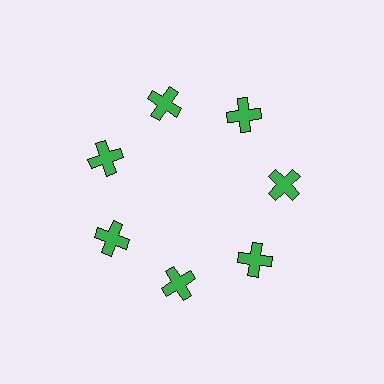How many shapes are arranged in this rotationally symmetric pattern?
There are 7 shapes, arranged in 7 groups of 1.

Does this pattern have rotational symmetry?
Yes, this pattern has 7-fold rotational symmetry. It looks the same after rotating 51 degrees around the center.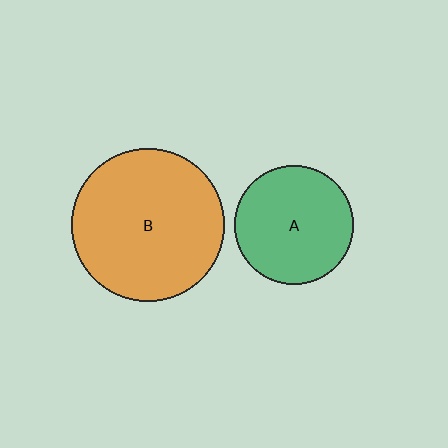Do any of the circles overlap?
No, none of the circles overlap.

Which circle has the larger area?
Circle B (orange).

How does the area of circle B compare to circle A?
Approximately 1.6 times.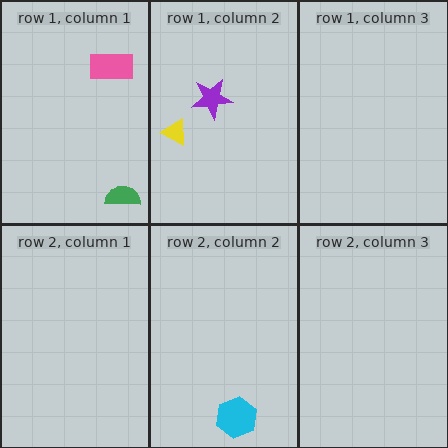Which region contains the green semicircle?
The row 1, column 1 region.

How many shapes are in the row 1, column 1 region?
2.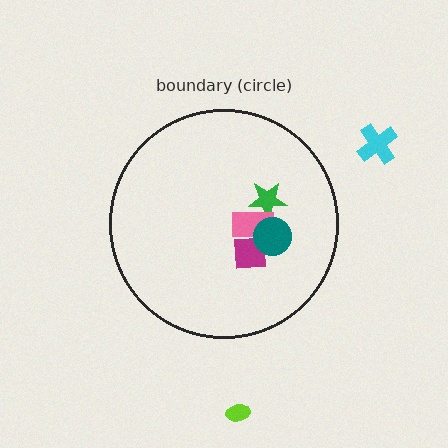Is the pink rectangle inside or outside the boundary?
Inside.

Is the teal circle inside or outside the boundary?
Inside.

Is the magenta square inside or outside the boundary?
Inside.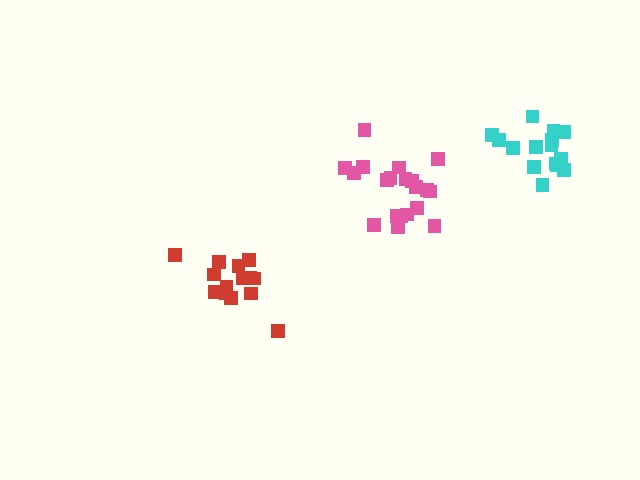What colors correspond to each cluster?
The clusters are colored: red, cyan, pink.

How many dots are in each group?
Group 1: 15 dots, Group 2: 15 dots, Group 3: 20 dots (50 total).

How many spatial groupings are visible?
There are 3 spatial groupings.